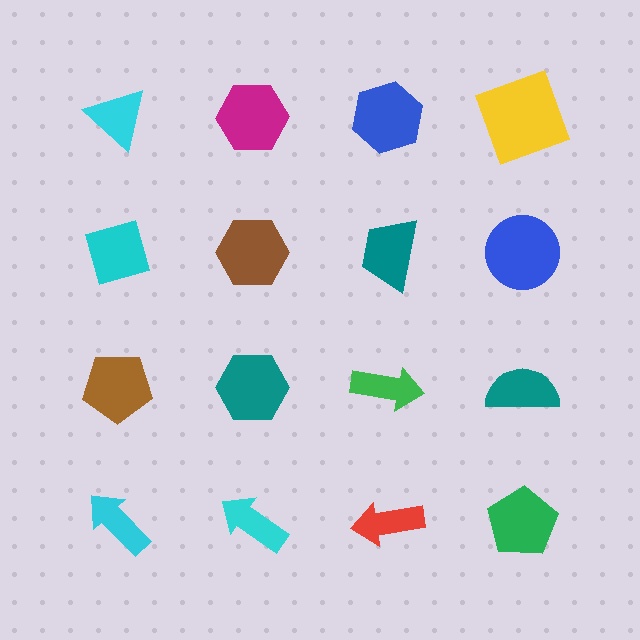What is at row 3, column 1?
A brown pentagon.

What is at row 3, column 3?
A green arrow.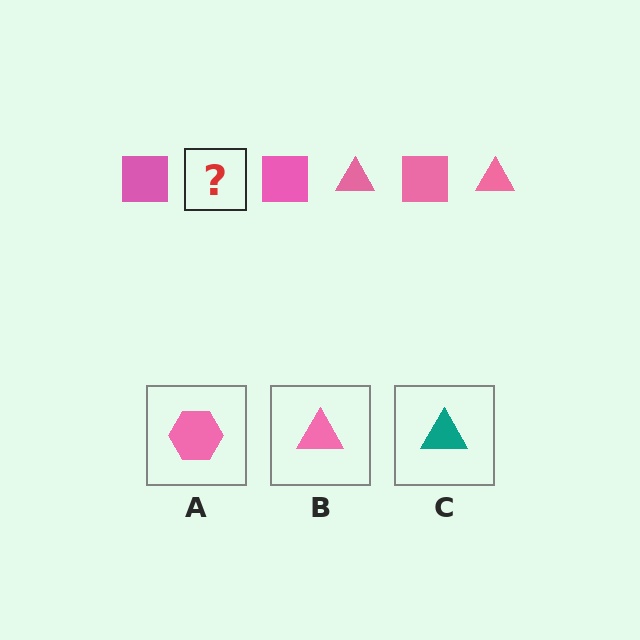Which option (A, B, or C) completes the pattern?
B.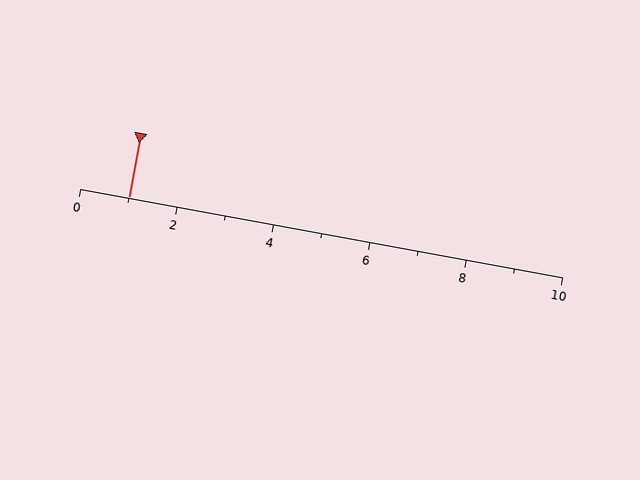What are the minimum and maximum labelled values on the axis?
The axis runs from 0 to 10.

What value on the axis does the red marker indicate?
The marker indicates approximately 1.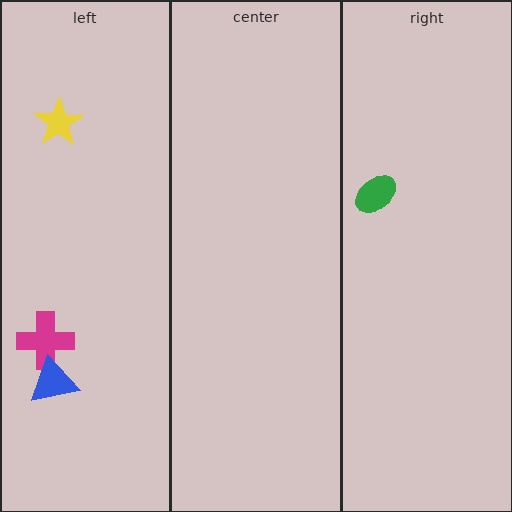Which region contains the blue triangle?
The left region.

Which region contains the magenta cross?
The left region.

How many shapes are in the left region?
3.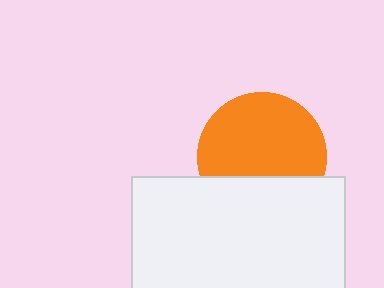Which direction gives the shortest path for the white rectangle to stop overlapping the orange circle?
Moving down gives the shortest separation.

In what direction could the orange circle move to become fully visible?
The orange circle could move up. That would shift it out from behind the white rectangle entirely.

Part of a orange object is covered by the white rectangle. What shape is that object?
It is a circle.